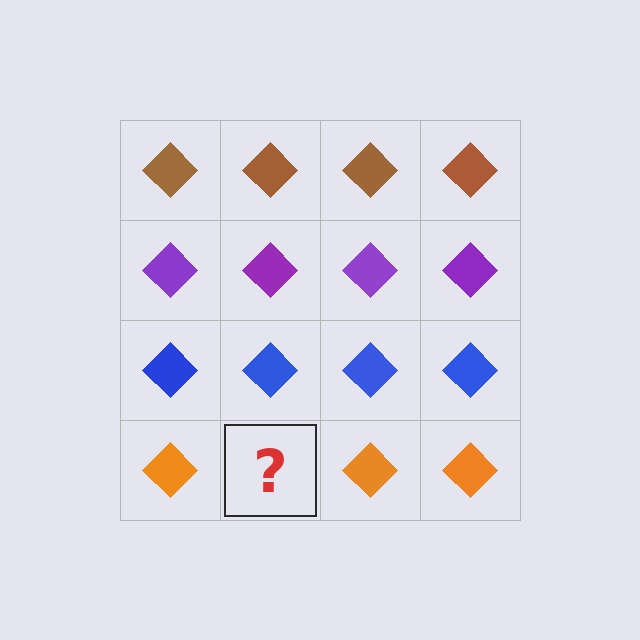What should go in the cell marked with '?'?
The missing cell should contain an orange diamond.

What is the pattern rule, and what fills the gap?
The rule is that each row has a consistent color. The gap should be filled with an orange diamond.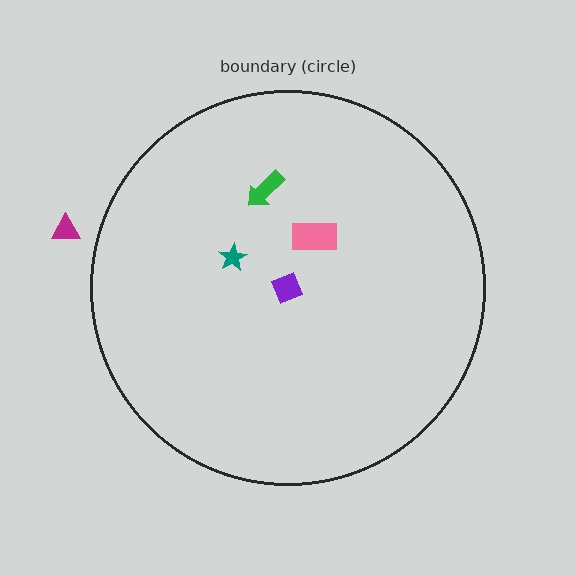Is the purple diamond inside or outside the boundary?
Inside.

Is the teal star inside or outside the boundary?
Inside.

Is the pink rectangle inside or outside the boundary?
Inside.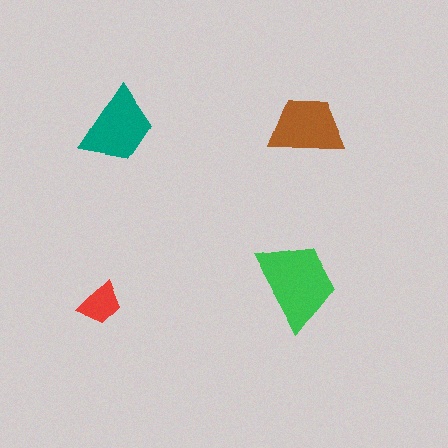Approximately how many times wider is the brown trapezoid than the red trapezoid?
About 1.5 times wider.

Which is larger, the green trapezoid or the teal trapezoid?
The green one.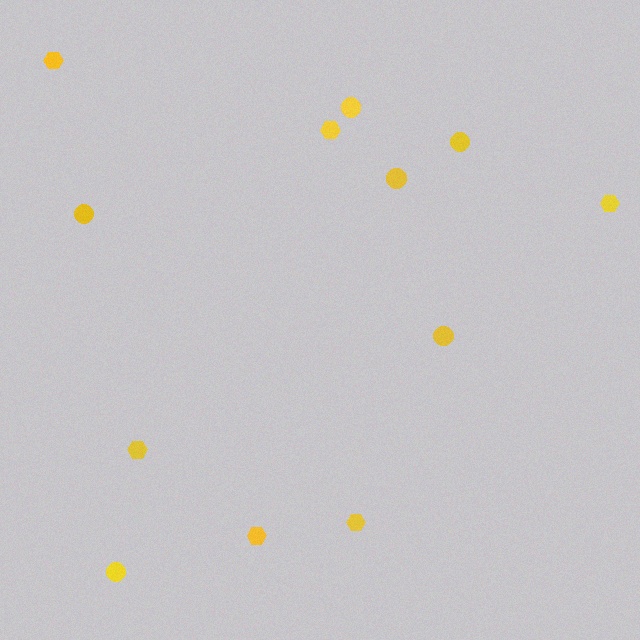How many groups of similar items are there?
There are 2 groups: one group of circles (6) and one group of hexagons (6).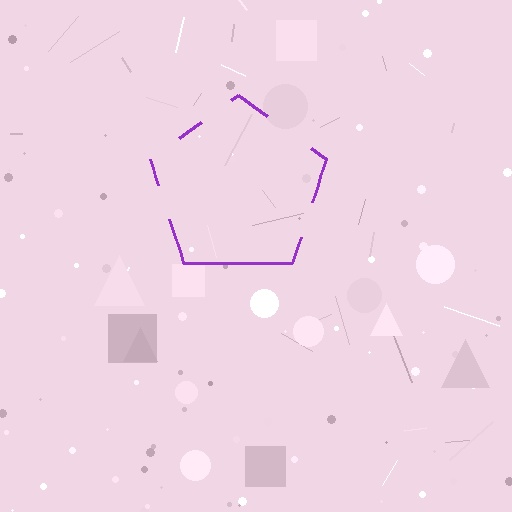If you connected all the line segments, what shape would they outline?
They would outline a pentagon.